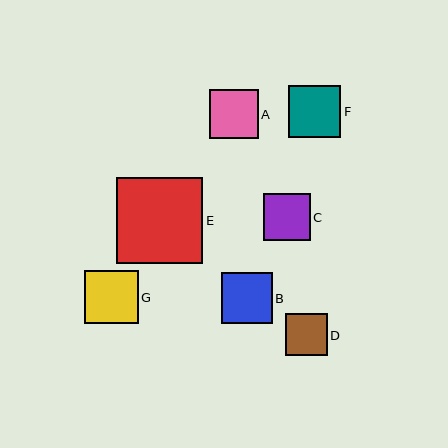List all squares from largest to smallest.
From largest to smallest: E, G, F, B, A, C, D.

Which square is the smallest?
Square D is the smallest with a size of approximately 42 pixels.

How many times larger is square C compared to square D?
Square C is approximately 1.1 times the size of square D.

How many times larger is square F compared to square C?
Square F is approximately 1.1 times the size of square C.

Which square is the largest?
Square E is the largest with a size of approximately 86 pixels.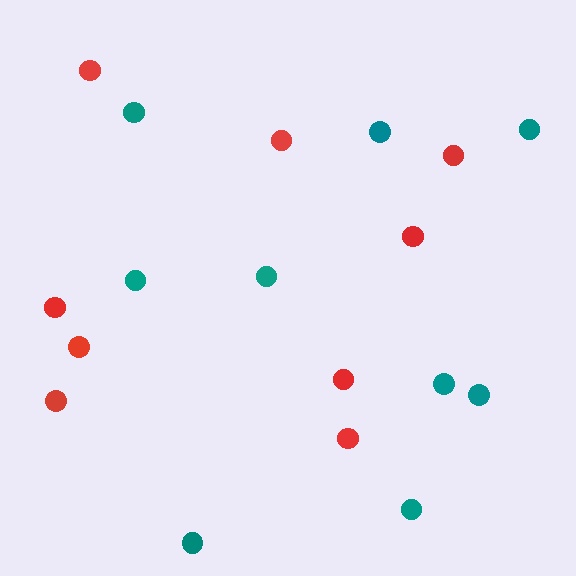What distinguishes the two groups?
There are 2 groups: one group of teal circles (9) and one group of red circles (9).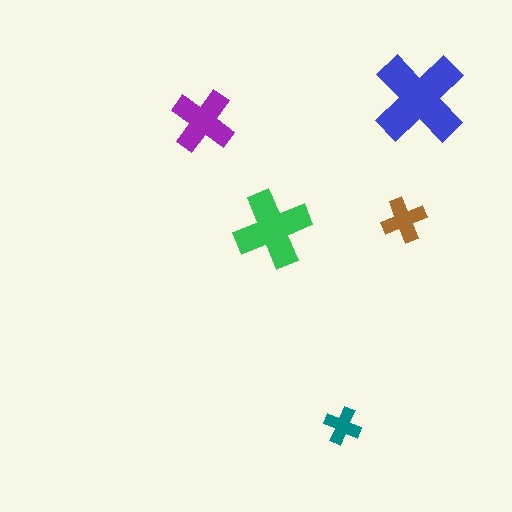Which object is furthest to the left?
The purple cross is leftmost.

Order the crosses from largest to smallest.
the blue one, the green one, the purple one, the brown one, the teal one.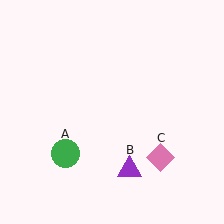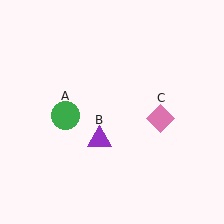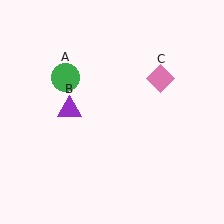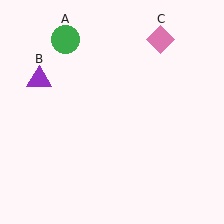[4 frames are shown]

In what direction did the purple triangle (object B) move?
The purple triangle (object B) moved up and to the left.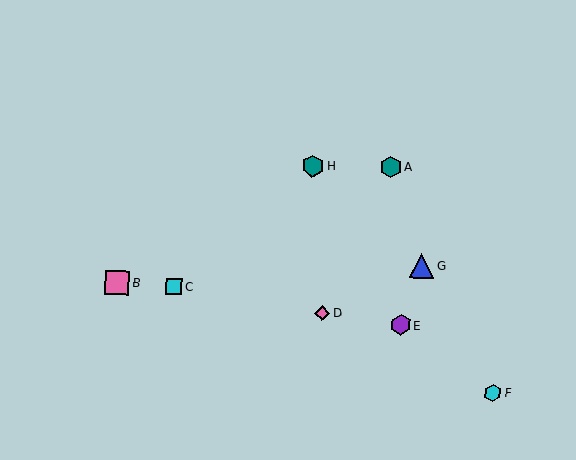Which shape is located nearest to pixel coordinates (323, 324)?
The pink diamond (labeled D) at (322, 313) is nearest to that location.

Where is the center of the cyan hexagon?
The center of the cyan hexagon is at (493, 392).